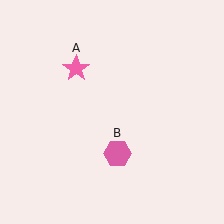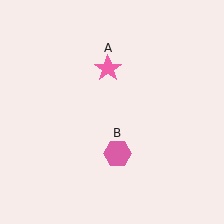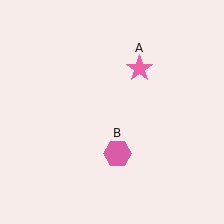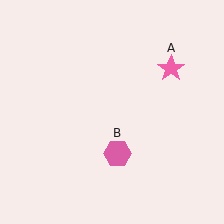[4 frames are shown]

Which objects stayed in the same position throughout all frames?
Pink hexagon (object B) remained stationary.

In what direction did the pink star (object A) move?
The pink star (object A) moved right.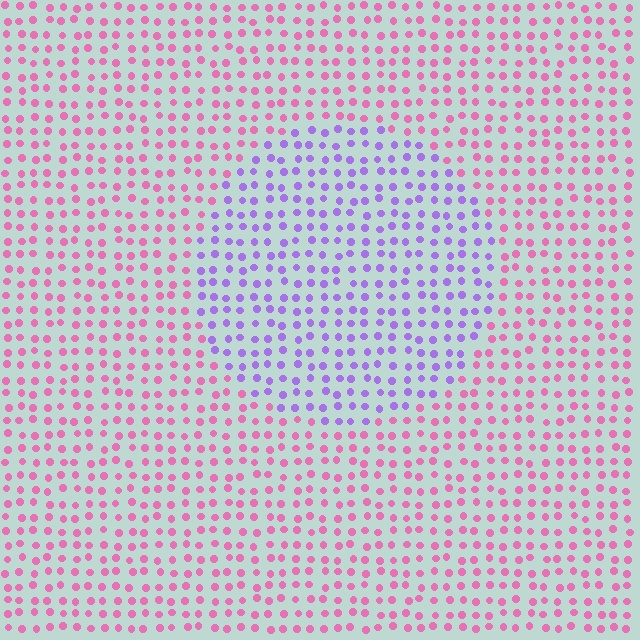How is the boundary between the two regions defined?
The boundary is defined purely by a slight shift in hue (about 59 degrees). Spacing, size, and orientation are identical on both sides.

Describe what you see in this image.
The image is filled with small pink elements in a uniform arrangement. A circle-shaped region is visible where the elements are tinted to a slightly different hue, forming a subtle color boundary.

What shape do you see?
I see a circle.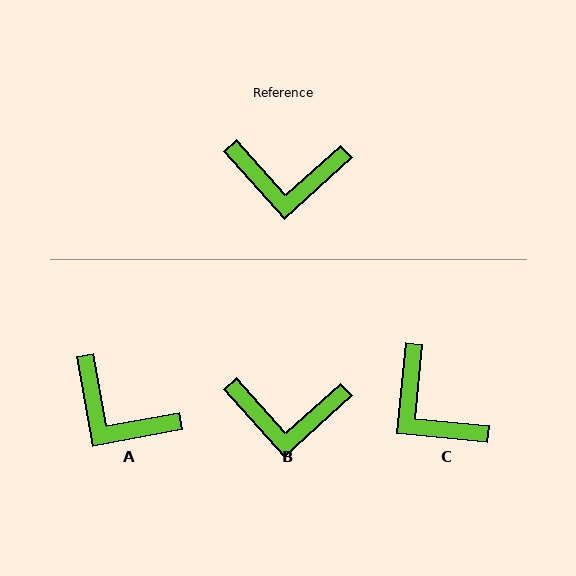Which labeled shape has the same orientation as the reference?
B.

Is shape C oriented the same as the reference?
No, it is off by about 48 degrees.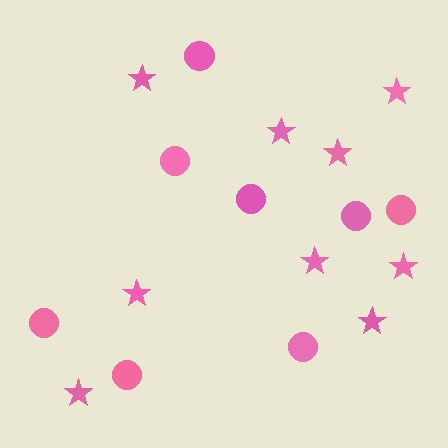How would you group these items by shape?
There are 2 groups: one group of circles (8) and one group of stars (9).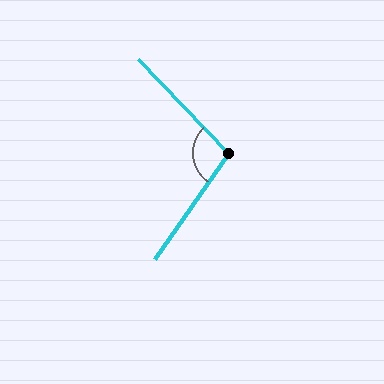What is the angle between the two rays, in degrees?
Approximately 102 degrees.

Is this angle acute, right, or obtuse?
It is obtuse.